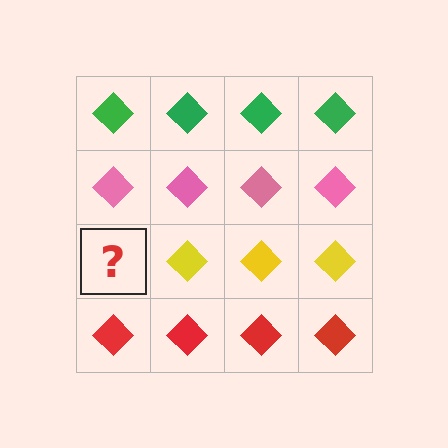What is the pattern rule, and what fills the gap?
The rule is that each row has a consistent color. The gap should be filled with a yellow diamond.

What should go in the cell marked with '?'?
The missing cell should contain a yellow diamond.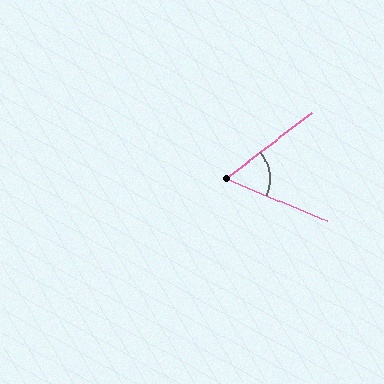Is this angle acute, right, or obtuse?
It is acute.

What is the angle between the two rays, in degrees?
Approximately 60 degrees.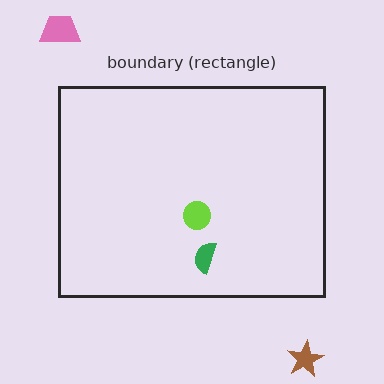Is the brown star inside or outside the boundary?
Outside.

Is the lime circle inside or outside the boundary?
Inside.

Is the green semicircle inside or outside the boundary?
Inside.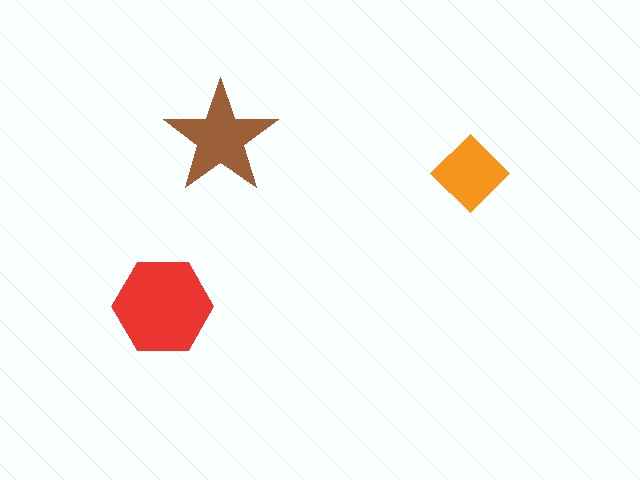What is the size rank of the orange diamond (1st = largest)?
3rd.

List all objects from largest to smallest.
The red hexagon, the brown star, the orange diamond.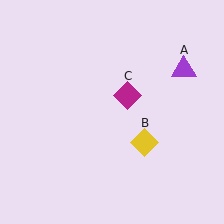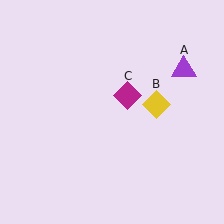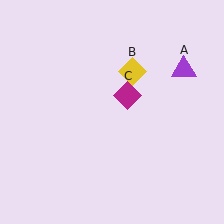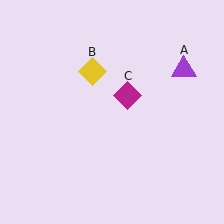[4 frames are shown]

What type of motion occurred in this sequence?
The yellow diamond (object B) rotated counterclockwise around the center of the scene.